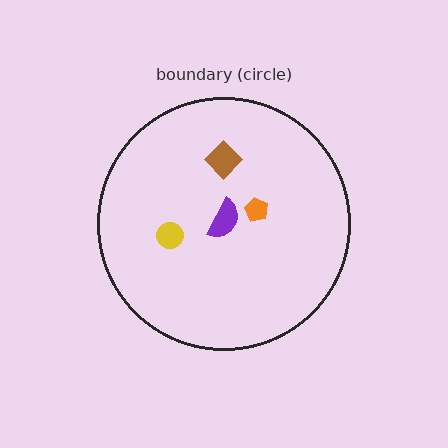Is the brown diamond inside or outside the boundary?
Inside.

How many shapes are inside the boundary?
4 inside, 0 outside.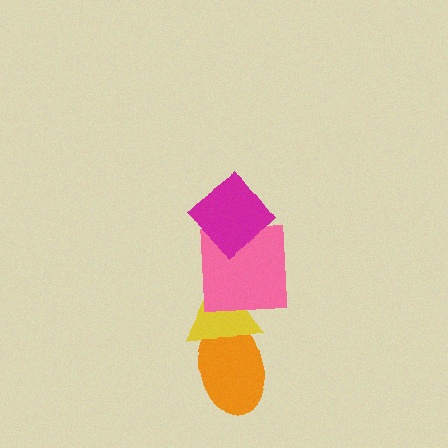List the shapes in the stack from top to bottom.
From top to bottom: the magenta diamond, the pink square, the yellow triangle, the orange ellipse.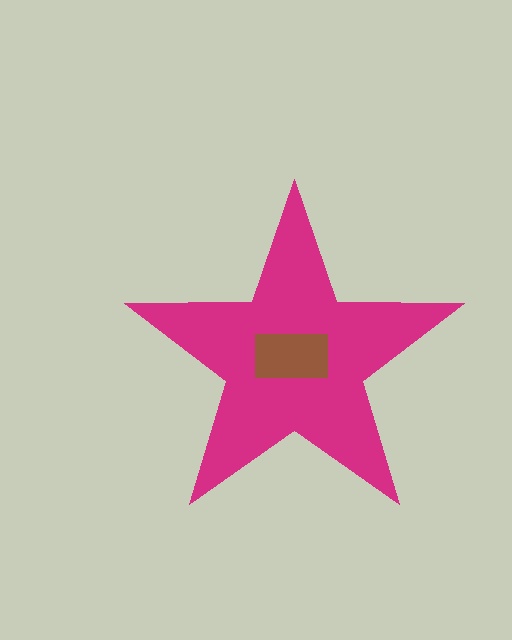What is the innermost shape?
The brown rectangle.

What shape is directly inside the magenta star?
The brown rectangle.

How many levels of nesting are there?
2.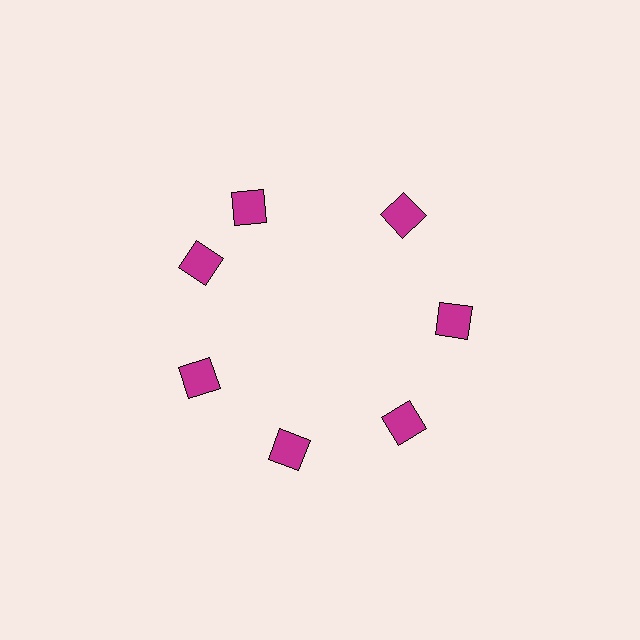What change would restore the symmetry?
The symmetry would be restored by rotating it back into even spacing with its neighbors so that all 7 squares sit at equal angles and equal distance from the center.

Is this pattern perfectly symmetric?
No. The 7 magenta squares are arranged in a ring, but one element near the 12 o'clock position is rotated out of alignment along the ring, breaking the 7-fold rotational symmetry.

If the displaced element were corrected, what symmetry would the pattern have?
It would have 7-fold rotational symmetry — the pattern would map onto itself every 51 degrees.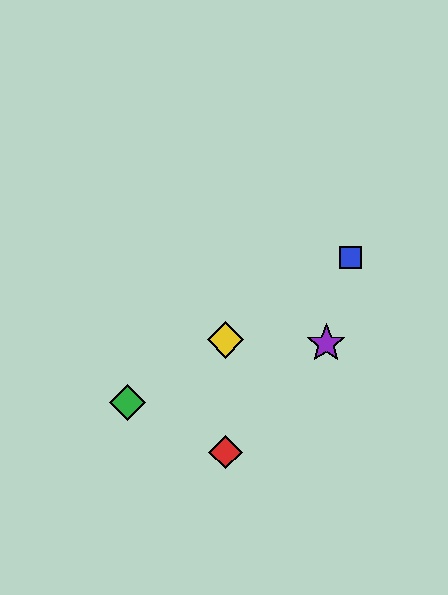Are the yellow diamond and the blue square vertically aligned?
No, the yellow diamond is at x≈225 and the blue square is at x≈350.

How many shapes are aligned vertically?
2 shapes (the red diamond, the yellow diamond) are aligned vertically.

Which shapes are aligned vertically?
The red diamond, the yellow diamond are aligned vertically.